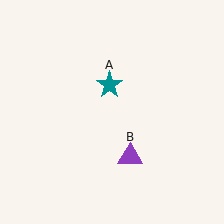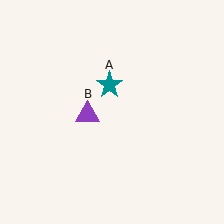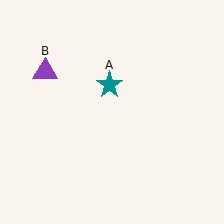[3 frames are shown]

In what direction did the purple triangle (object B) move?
The purple triangle (object B) moved up and to the left.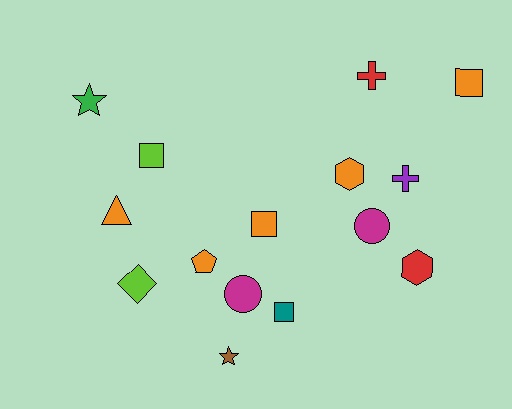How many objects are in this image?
There are 15 objects.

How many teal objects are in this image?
There is 1 teal object.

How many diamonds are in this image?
There is 1 diamond.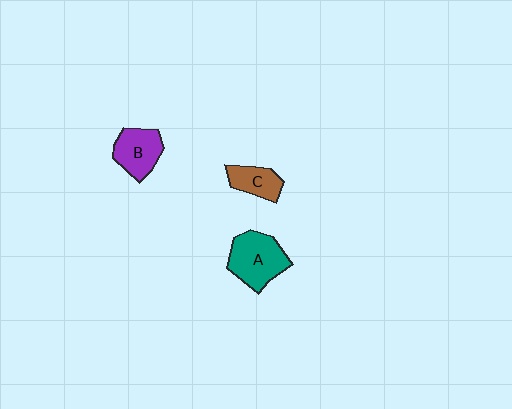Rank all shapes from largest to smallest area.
From largest to smallest: A (teal), B (purple), C (brown).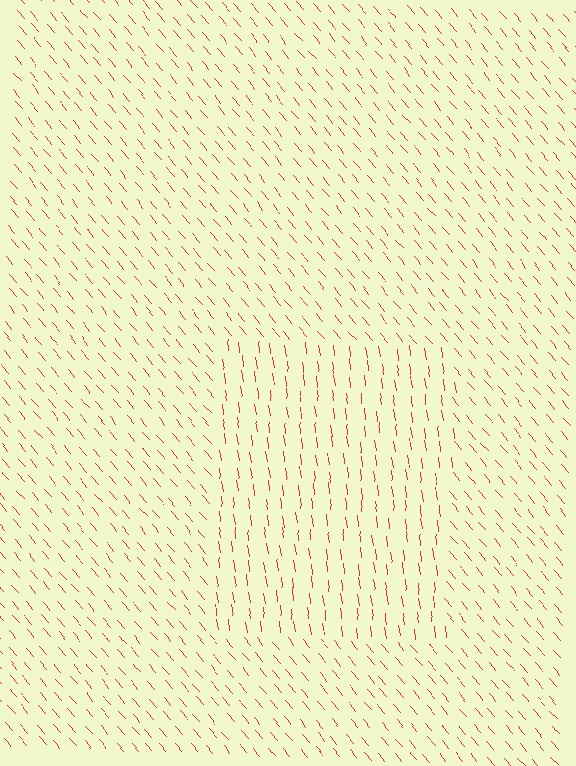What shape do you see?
I see a rectangle.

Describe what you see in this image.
The image is filled with small red line segments. A rectangle region in the image has lines oriented differently from the surrounding lines, creating a visible texture boundary.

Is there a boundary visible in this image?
Yes, there is a texture boundary formed by a change in line orientation.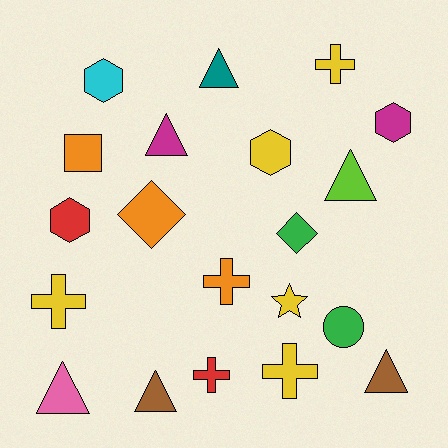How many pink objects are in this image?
There is 1 pink object.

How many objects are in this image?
There are 20 objects.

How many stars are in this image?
There is 1 star.